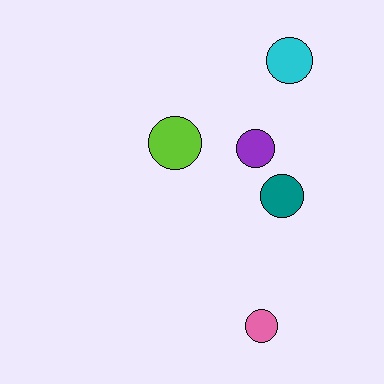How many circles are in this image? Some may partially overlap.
There are 5 circles.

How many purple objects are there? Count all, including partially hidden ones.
There is 1 purple object.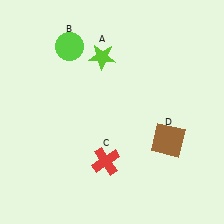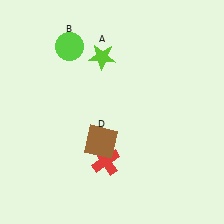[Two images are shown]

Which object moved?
The brown square (D) moved left.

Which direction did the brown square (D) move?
The brown square (D) moved left.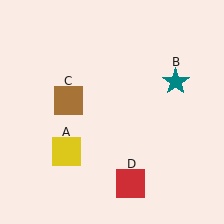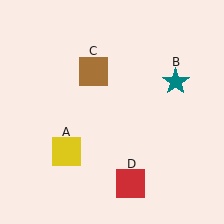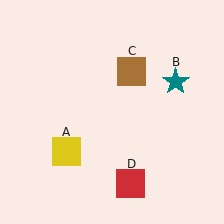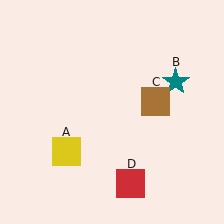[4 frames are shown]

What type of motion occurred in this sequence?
The brown square (object C) rotated clockwise around the center of the scene.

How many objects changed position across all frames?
1 object changed position: brown square (object C).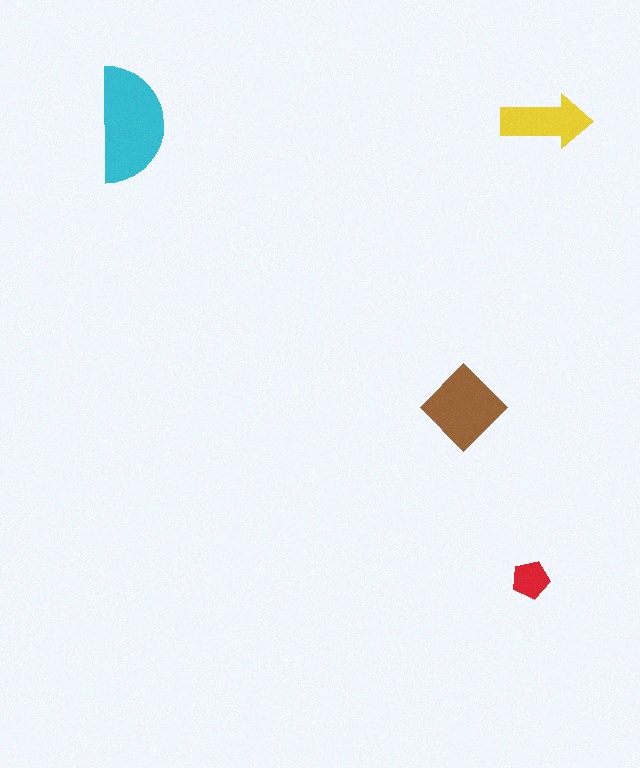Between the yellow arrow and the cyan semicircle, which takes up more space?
The cyan semicircle.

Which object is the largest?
The cyan semicircle.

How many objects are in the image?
There are 4 objects in the image.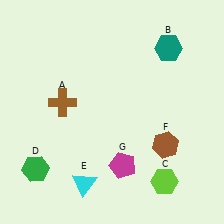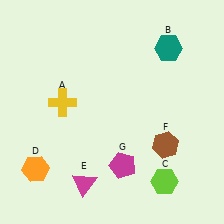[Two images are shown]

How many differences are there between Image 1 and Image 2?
There are 3 differences between the two images.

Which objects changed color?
A changed from brown to yellow. D changed from green to orange. E changed from cyan to magenta.